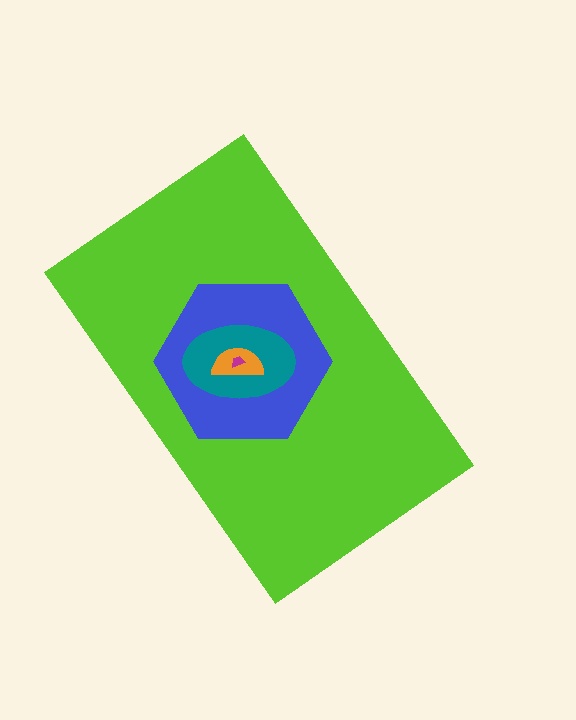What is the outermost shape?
The lime rectangle.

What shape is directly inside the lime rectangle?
The blue hexagon.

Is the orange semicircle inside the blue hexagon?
Yes.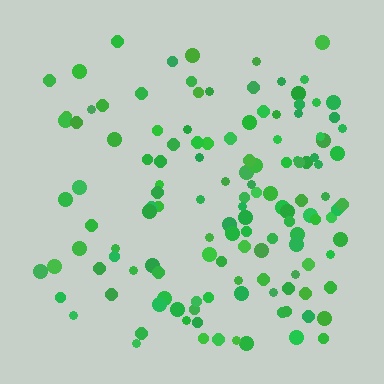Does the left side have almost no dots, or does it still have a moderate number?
Still a moderate number, just noticeably fewer than the right.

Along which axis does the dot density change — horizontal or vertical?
Horizontal.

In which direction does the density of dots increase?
From left to right, with the right side densest.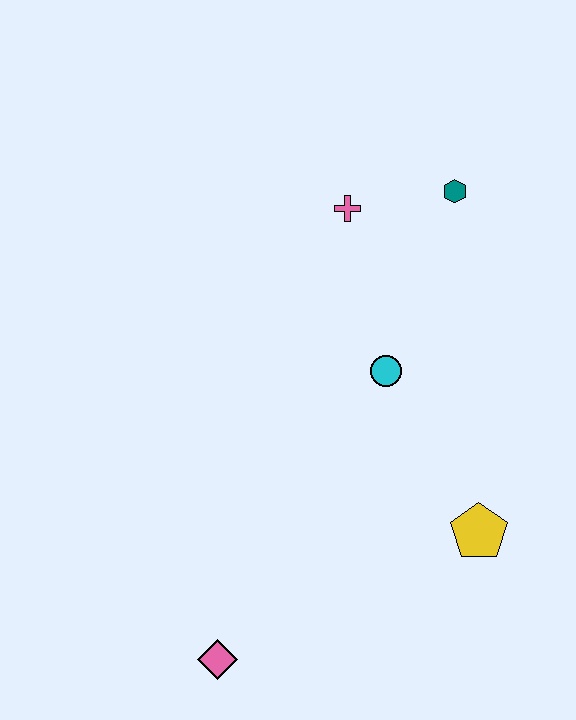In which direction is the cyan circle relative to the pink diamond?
The cyan circle is above the pink diamond.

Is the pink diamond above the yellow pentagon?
No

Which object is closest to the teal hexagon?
The pink cross is closest to the teal hexagon.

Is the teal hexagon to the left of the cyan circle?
No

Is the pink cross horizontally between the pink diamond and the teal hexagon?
Yes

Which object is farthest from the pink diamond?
The teal hexagon is farthest from the pink diamond.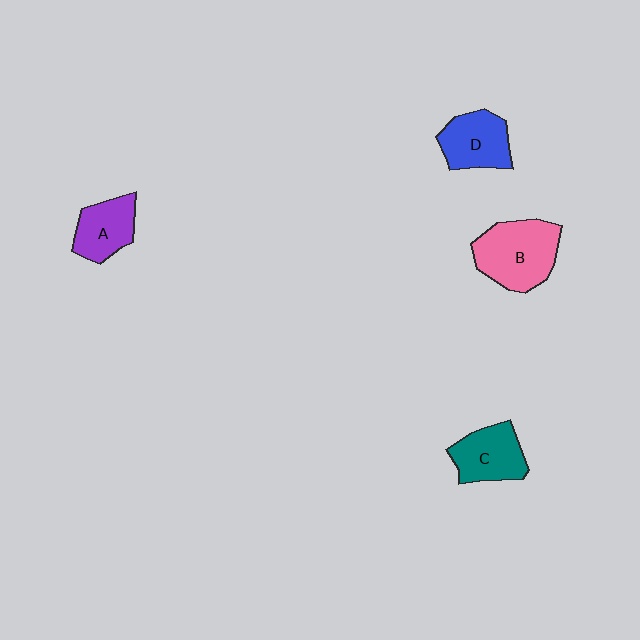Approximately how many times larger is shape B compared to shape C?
Approximately 1.4 times.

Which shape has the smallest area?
Shape A (purple).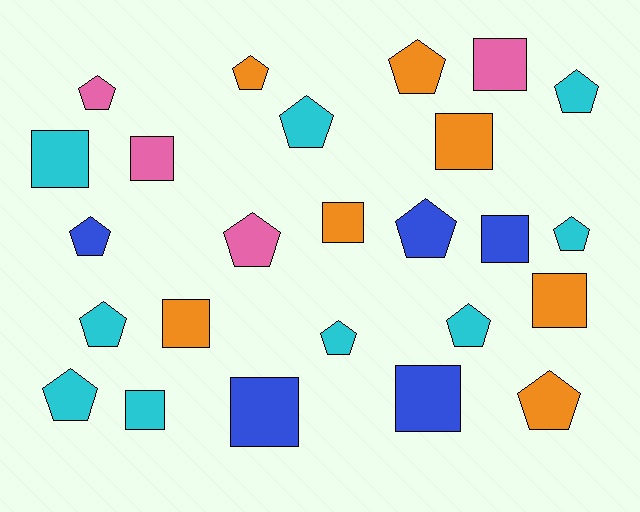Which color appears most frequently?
Cyan, with 9 objects.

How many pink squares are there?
There are 2 pink squares.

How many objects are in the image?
There are 25 objects.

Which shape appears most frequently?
Pentagon, with 14 objects.